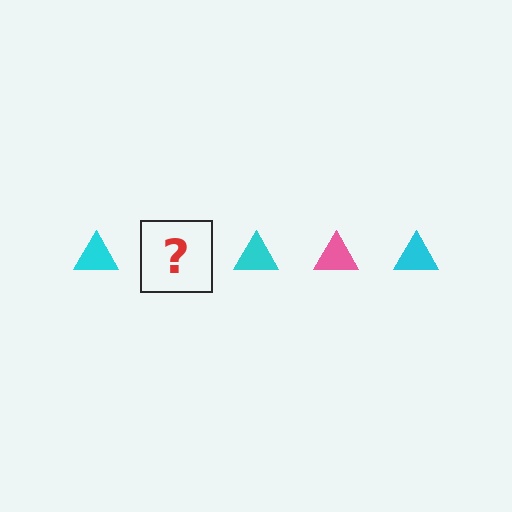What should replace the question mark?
The question mark should be replaced with a pink triangle.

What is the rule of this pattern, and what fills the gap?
The rule is that the pattern cycles through cyan, pink triangles. The gap should be filled with a pink triangle.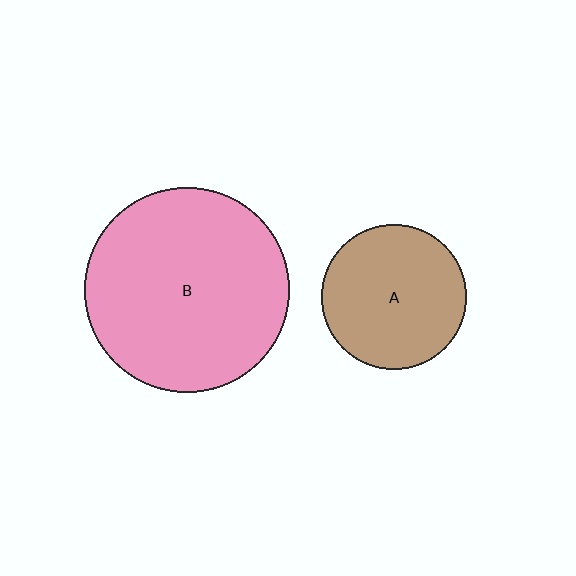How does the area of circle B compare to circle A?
Approximately 2.0 times.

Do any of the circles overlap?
No, none of the circles overlap.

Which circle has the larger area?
Circle B (pink).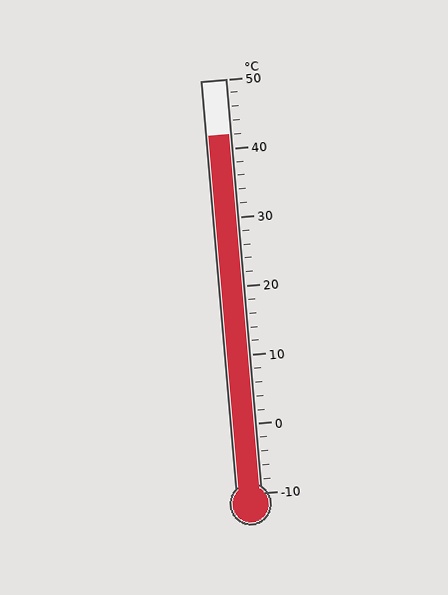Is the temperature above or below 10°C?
The temperature is above 10°C.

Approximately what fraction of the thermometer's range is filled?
The thermometer is filled to approximately 85% of its range.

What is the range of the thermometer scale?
The thermometer scale ranges from -10°C to 50°C.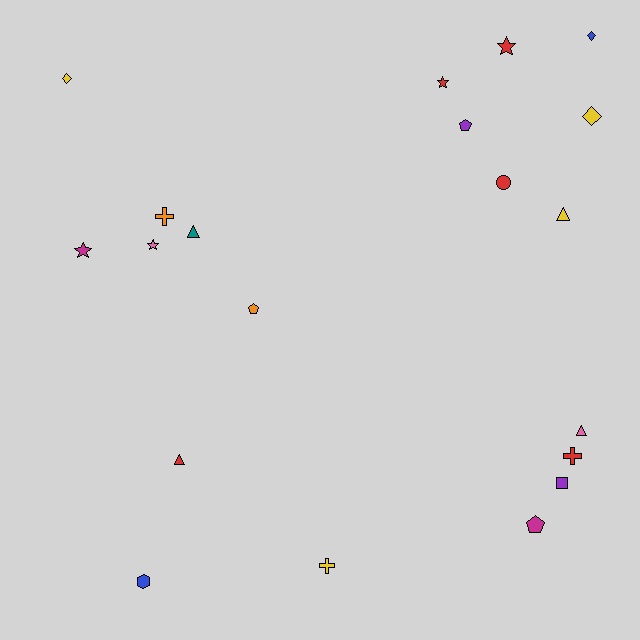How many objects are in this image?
There are 20 objects.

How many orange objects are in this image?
There are 2 orange objects.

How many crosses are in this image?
There are 3 crosses.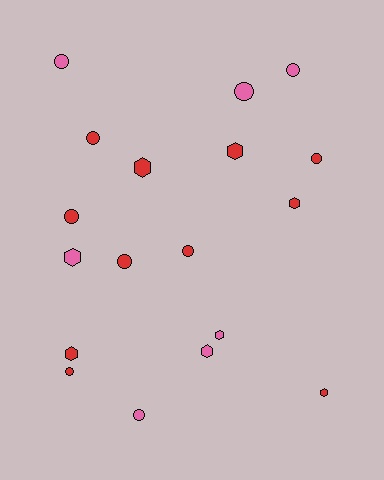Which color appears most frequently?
Red, with 11 objects.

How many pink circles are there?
There are 4 pink circles.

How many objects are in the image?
There are 18 objects.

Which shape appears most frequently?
Circle, with 10 objects.